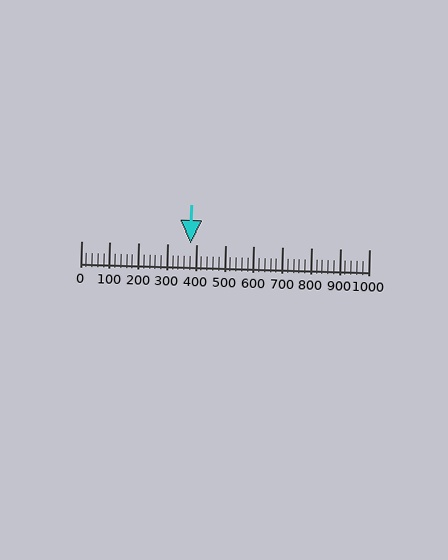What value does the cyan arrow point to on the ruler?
The cyan arrow points to approximately 382.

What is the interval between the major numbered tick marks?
The major tick marks are spaced 100 units apart.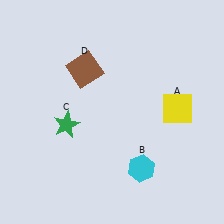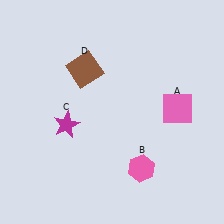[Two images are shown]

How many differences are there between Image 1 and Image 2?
There are 3 differences between the two images.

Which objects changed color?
A changed from yellow to pink. B changed from cyan to pink. C changed from green to magenta.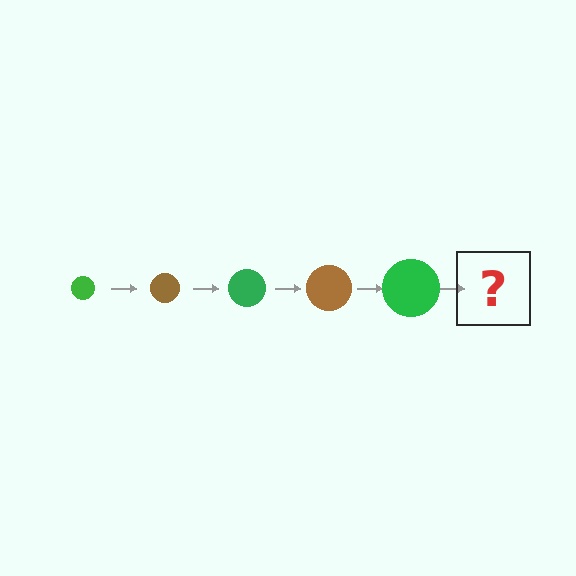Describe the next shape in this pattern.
It should be a brown circle, larger than the previous one.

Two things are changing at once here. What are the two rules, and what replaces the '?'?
The two rules are that the circle grows larger each step and the color cycles through green and brown. The '?' should be a brown circle, larger than the previous one.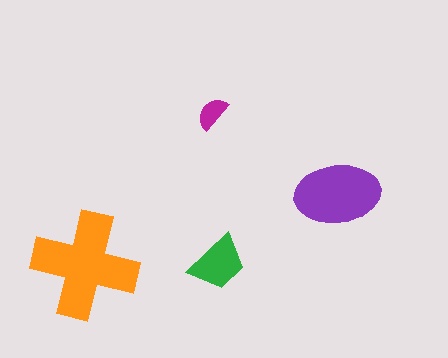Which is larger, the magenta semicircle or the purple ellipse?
The purple ellipse.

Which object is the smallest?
The magenta semicircle.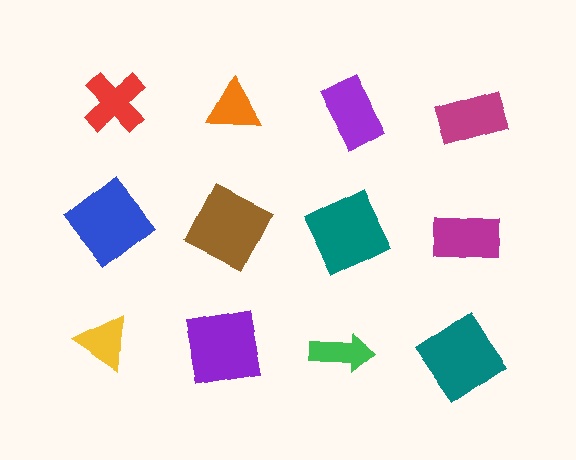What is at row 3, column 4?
A teal diamond.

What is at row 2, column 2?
A brown square.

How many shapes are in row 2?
4 shapes.